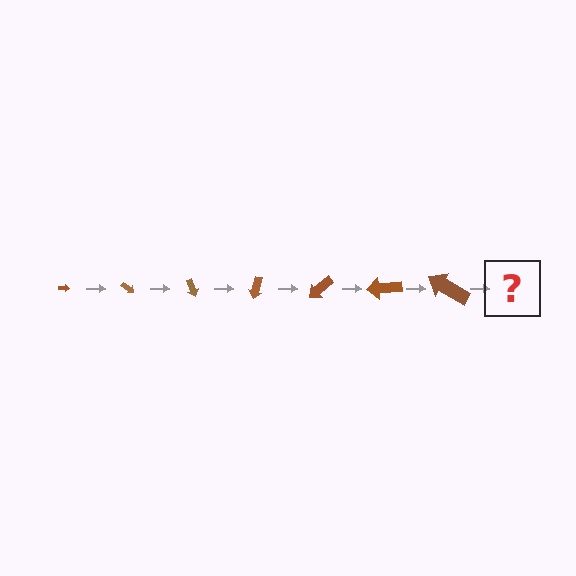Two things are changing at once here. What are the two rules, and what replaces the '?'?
The two rules are that the arrow grows larger each step and it rotates 35 degrees each step. The '?' should be an arrow, larger than the previous one and rotated 245 degrees from the start.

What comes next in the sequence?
The next element should be an arrow, larger than the previous one and rotated 245 degrees from the start.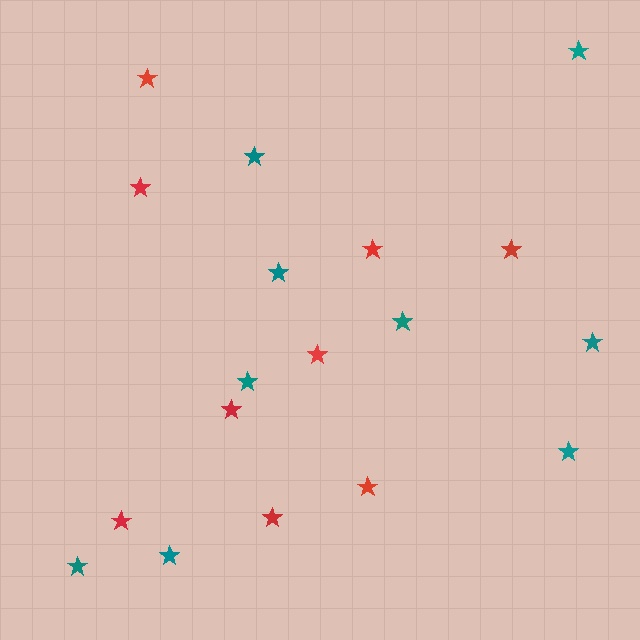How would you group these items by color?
There are 2 groups: one group of teal stars (9) and one group of red stars (9).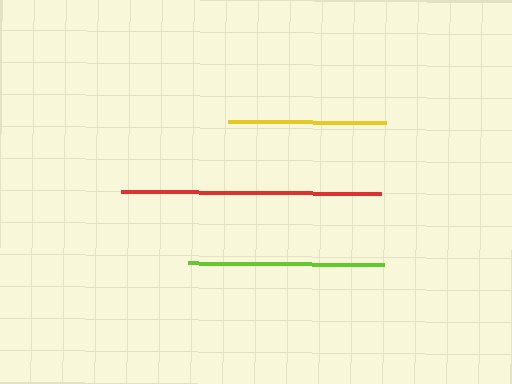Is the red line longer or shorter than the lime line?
The red line is longer than the lime line.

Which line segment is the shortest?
The yellow line is the shortest at approximately 157 pixels.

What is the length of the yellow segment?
The yellow segment is approximately 157 pixels long.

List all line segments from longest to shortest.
From longest to shortest: red, lime, yellow.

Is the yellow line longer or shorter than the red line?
The red line is longer than the yellow line.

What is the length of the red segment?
The red segment is approximately 261 pixels long.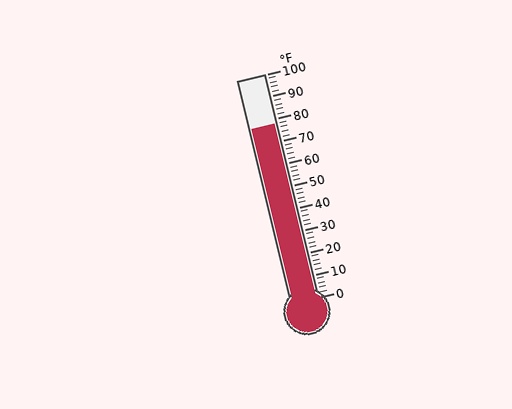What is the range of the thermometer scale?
The thermometer scale ranges from 0°F to 100°F.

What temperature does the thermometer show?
The thermometer shows approximately 78°F.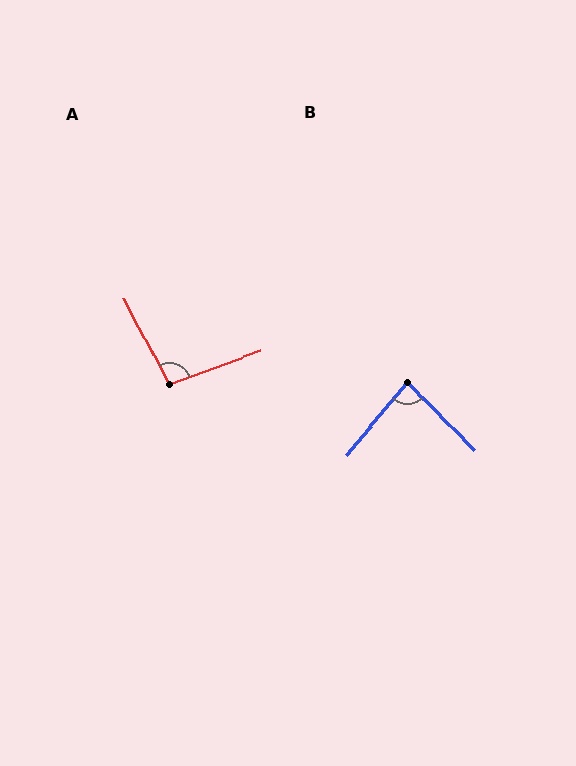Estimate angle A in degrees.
Approximately 97 degrees.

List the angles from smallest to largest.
B (84°), A (97°).